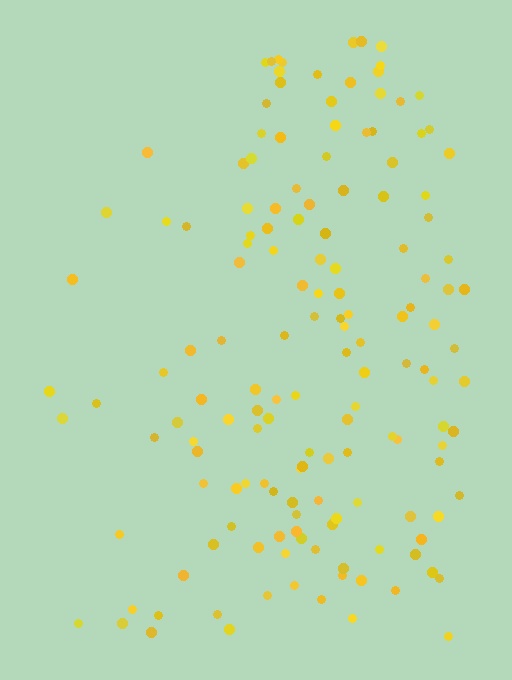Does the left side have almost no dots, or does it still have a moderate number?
Still a moderate number, just noticeably fewer than the right.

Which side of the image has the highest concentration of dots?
The right.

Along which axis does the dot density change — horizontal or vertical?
Horizontal.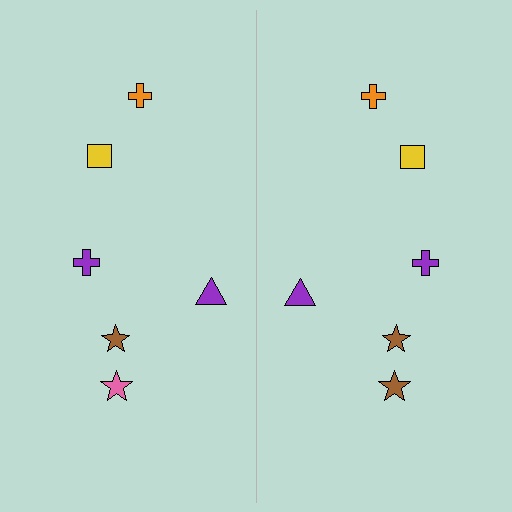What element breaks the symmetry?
The brown star on the right side breaks the symmetry — its mirror counterpart is pink.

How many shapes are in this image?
There are 12 shapes in this image.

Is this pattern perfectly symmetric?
No, the pattern is not perfectly symmetric. The brown star on the right side breaks the symmetry — its mirror counterpart is pink.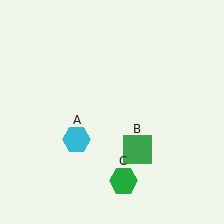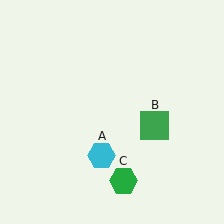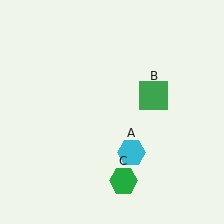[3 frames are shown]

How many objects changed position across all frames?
2 objects changed position: cyan hexagon (object A), green square (object B).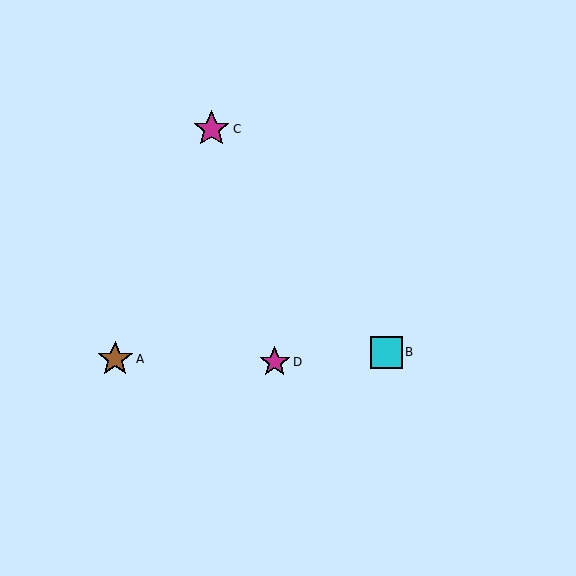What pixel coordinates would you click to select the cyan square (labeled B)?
Click at (386, 352) to select the cyan square B.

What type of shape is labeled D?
Shape D is a magenta star.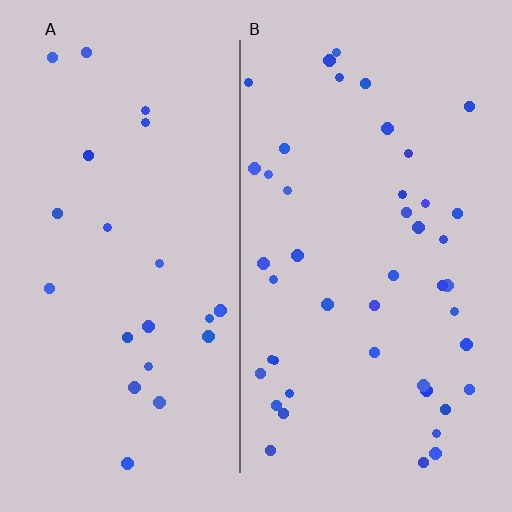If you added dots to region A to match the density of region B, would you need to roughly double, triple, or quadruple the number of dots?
Approximately double.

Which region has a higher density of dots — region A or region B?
B (the right).